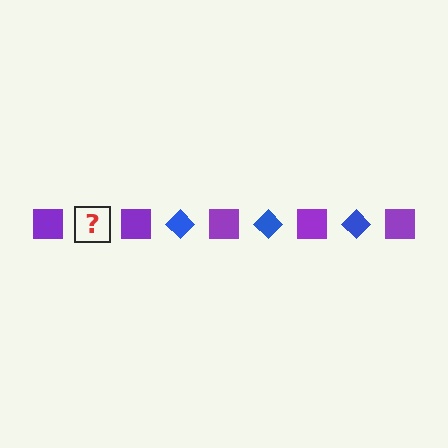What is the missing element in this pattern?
The missing element is a blue diamond.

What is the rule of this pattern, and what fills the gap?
The rule is that the pattern alternates between purple square and blue diamond. The gap should be filled with a blue diamond.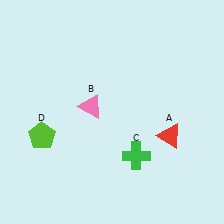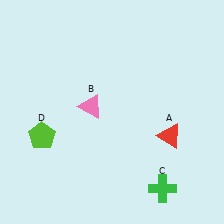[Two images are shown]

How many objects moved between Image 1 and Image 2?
1 object moved between the two images.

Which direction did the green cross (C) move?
The green cross (C) moved down.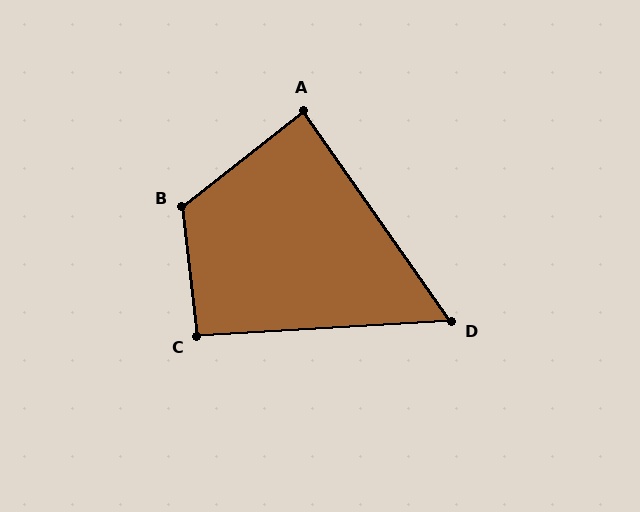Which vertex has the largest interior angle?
B, at approximately 122 degrees.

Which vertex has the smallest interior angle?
D, at approximately 58 degrees.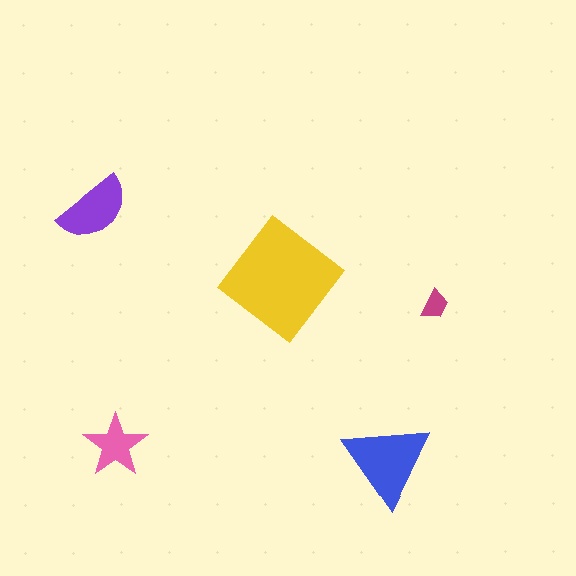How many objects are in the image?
There are 5 objects in the image.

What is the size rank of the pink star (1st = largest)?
4th.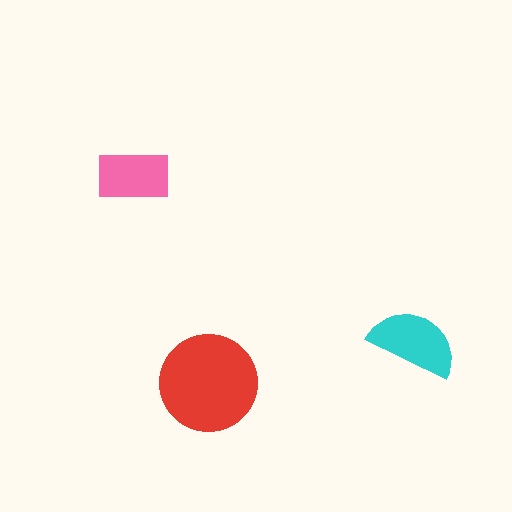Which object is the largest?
The red circle.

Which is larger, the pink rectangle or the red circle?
The red circle.